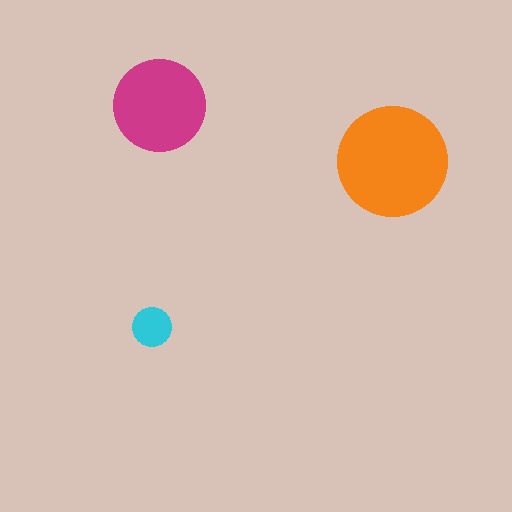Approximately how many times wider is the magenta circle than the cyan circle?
About 2.5 times wider.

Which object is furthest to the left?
The cyan circle is leftmost.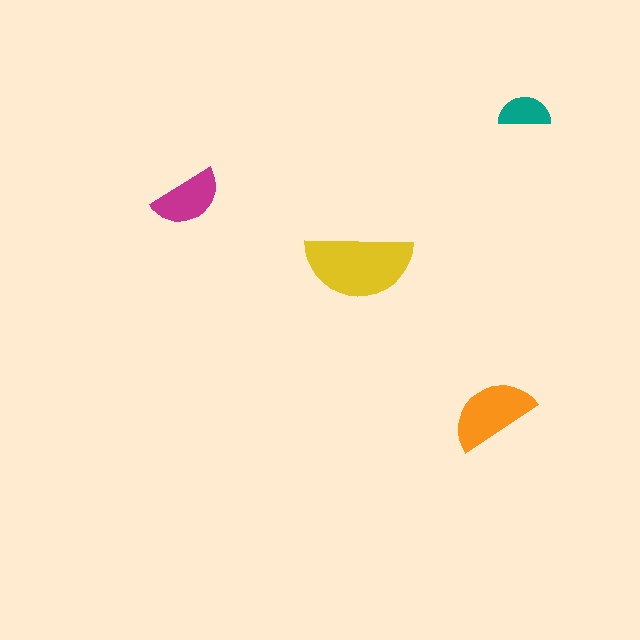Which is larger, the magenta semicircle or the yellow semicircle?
The yellow one.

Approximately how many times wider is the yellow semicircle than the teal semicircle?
About 2 times wider.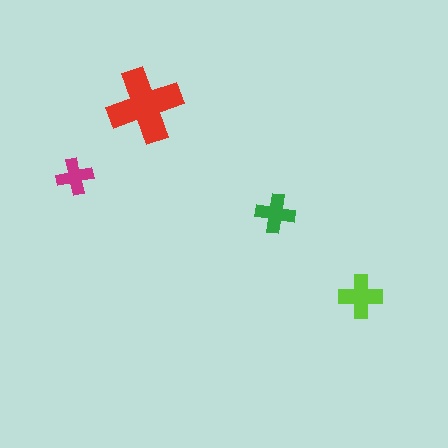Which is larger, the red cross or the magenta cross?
The red one.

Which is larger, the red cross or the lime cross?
The red one.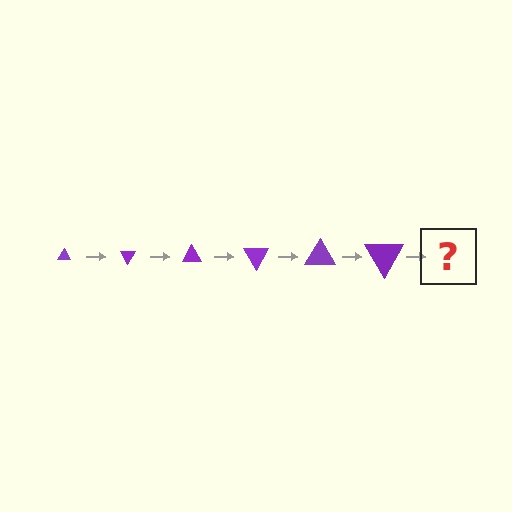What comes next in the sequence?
The next element should be a triangle, larger than the previous one and rotated 360 degrees from the start.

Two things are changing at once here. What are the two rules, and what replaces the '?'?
The two rules are that the triangle grows larger each step and it rotates 60 degrees each step. The '?' should be a triangle, larger than the previous one and rotated 360 degrees from the start.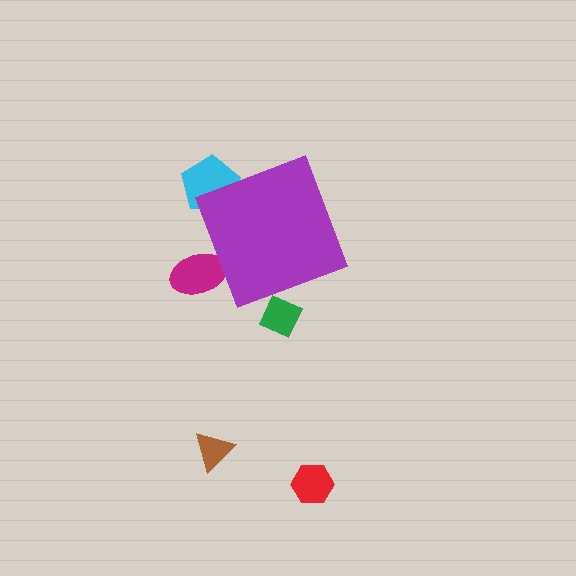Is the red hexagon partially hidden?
No, the red hexagon is fully visible.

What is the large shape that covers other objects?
A purple diamond.